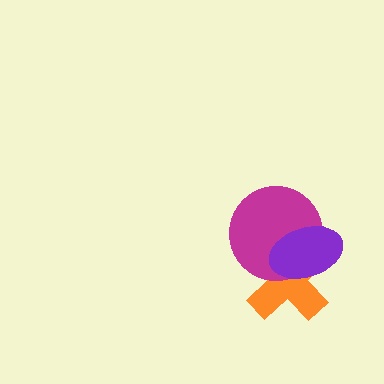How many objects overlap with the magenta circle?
2 objects overlap with the magenta circle.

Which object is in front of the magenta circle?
The purple ellipse is in front of the magenta circle.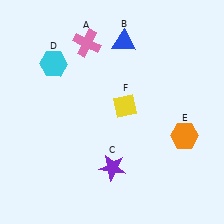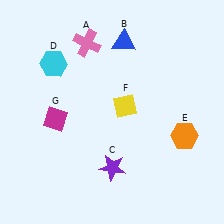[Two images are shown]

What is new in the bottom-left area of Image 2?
A magenta diamond (G) was added in the bottom-left area of Image 2.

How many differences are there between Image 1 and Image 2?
There is 1 difference between the two images.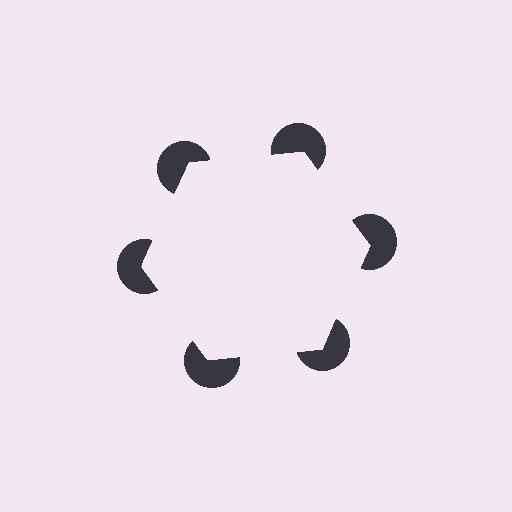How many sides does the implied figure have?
6 sides.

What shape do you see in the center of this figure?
An illusory hexagon — its edges are inferred from the aligned wedge cuts in the pac-man discs, not physically drawn.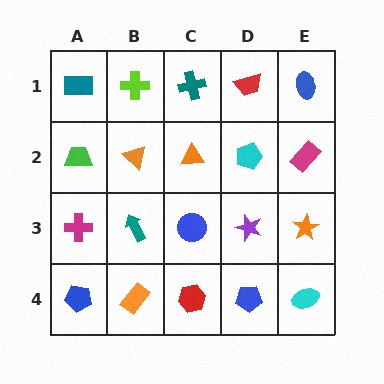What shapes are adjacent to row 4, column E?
An orange star (row 3, column E), a blue pentagon (row 4, column D).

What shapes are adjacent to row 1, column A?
A green trapezoid (row 2, column A), a lime cross (row 1, column B).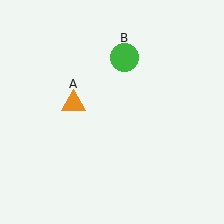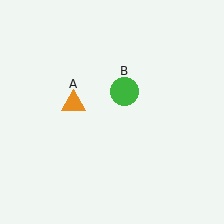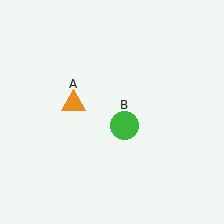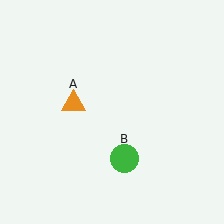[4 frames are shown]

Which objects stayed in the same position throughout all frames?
Orange triangle (object A) remained stationary.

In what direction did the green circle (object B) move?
The green circle (object B) moved down.